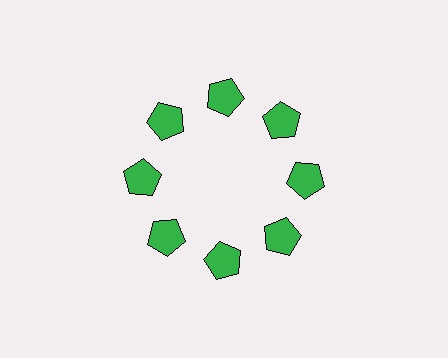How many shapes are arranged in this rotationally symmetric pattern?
There are 8 shapes, arranged in 8 groups of 1.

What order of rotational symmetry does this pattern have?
This pattern has 8-fold rotational symmetry.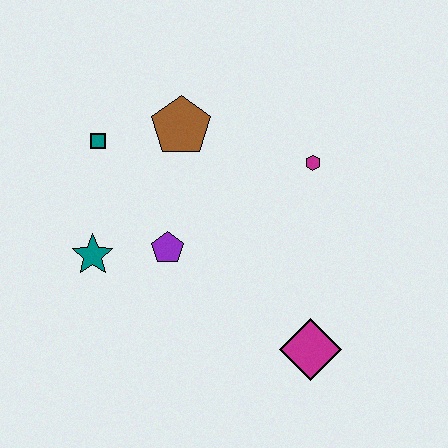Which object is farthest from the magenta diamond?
The teal square is farthest from the magenta diamond.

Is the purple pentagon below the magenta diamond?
No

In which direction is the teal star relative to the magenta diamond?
The teal star is to the left of the magenta diamond.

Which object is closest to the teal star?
The purple pentagon is closest to the teal star.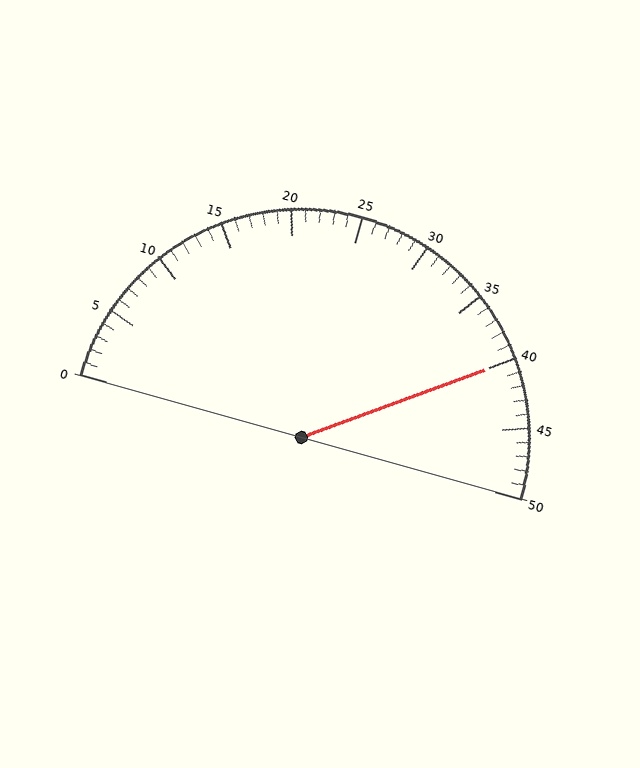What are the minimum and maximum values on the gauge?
The gauge ranges from 0 to 50.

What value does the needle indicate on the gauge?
The needle indicates approximately 40.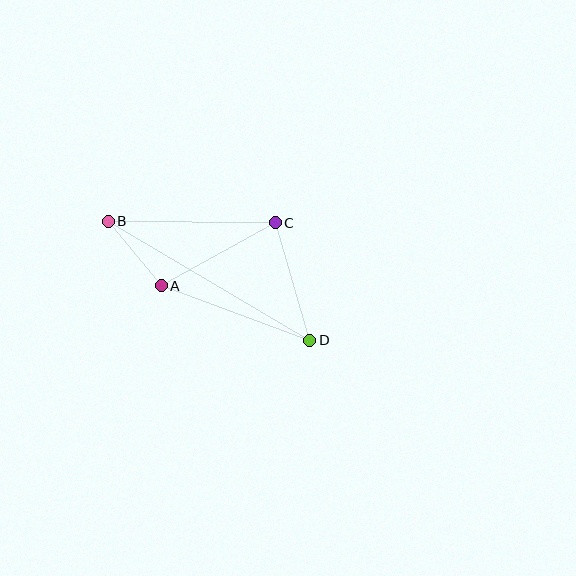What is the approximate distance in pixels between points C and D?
The distance between C and D is approximately 123 pixels.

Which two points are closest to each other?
Points A and B are closest to each other.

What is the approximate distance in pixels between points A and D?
The distance between A and D is approximately 158 pixels.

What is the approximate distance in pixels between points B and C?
The distance between B and C is approximately 167 pixels.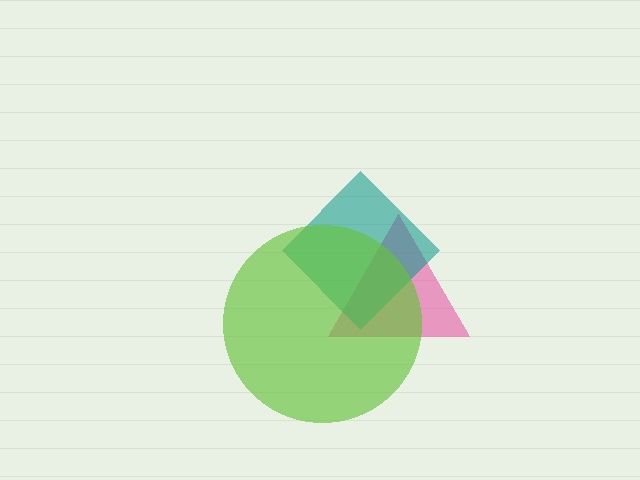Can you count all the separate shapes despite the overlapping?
Yes, there are 3 separate shapes.